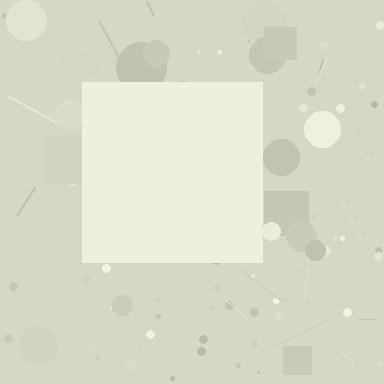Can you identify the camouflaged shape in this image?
The camouflaged shape is a square.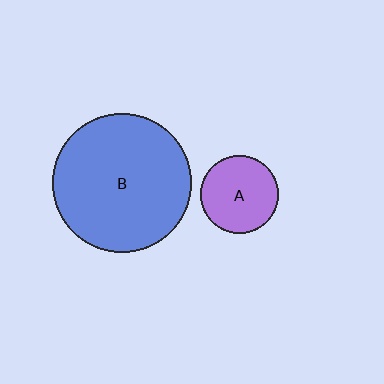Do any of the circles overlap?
No, none of the circles overlap.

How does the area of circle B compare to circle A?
Approximately 3.2 times.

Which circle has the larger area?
Circle B (blue).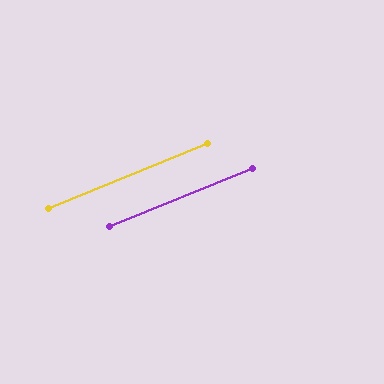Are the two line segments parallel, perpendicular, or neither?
Parallel — their directions differ by only 0.0°.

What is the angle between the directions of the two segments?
Approximately 0 degrees.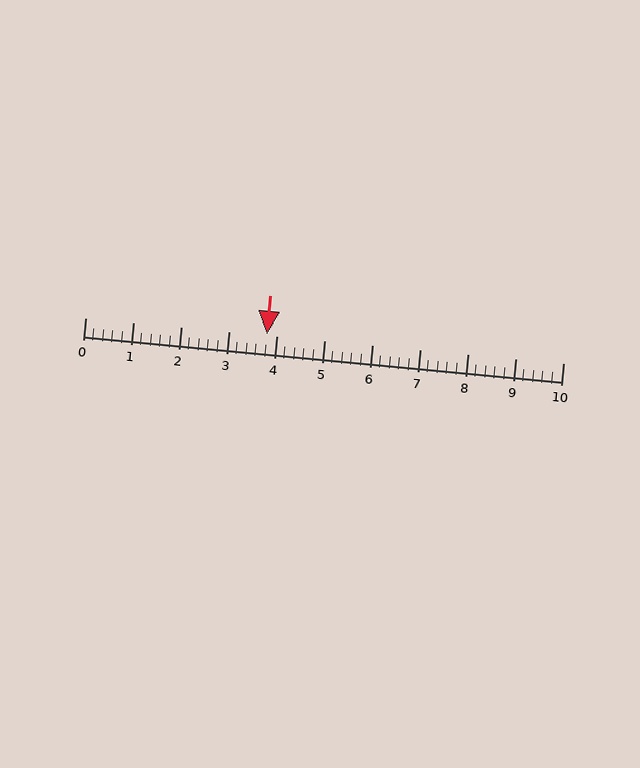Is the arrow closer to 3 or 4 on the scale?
The arrow is closer to 4.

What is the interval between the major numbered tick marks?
The major tick marks are spaced 1 units apart.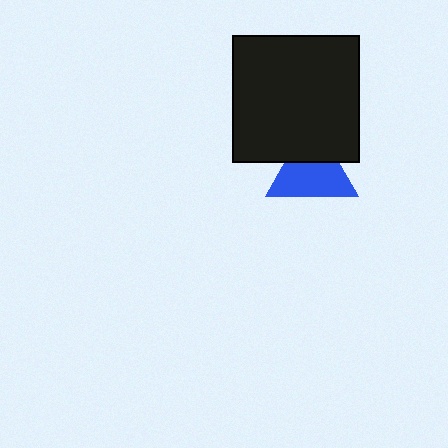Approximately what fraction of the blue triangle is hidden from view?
Roughly 35% of the blue triangle is hidden behind the black square.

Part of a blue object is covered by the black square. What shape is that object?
It is a triangle.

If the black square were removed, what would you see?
You would see the complete blue triangle.